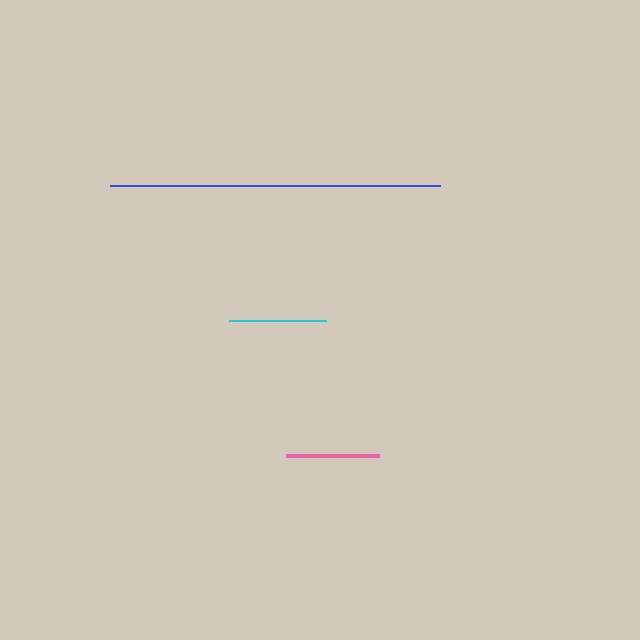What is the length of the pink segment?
The pink segment is approximately 94 pixels long.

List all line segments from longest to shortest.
From longest to shortest: blue, cyan, pink.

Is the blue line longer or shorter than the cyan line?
The blue line is longer than the cyan line.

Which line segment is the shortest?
The pink line is the shortest at approximately 94 pixels.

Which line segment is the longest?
The blue line is the longest at approximately 330 pixels.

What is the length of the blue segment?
The blue segment is approximately 330 pixels long.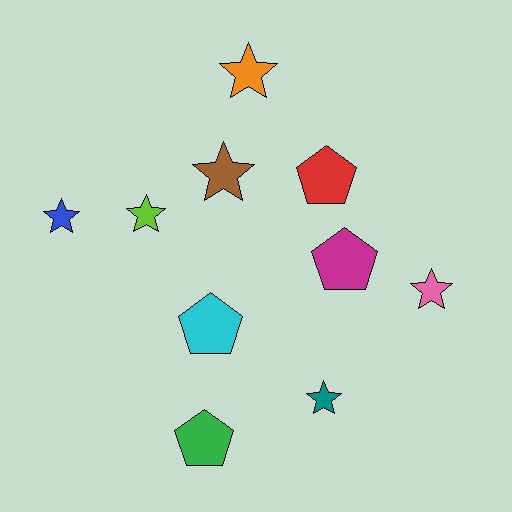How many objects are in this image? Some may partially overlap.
There are 10 objects.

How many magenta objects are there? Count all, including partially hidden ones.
There is 1 magenta object.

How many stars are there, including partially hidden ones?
There are 6 stars.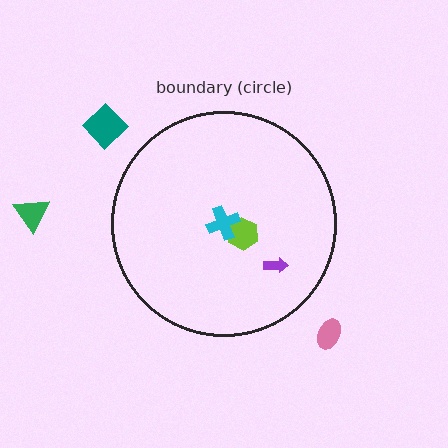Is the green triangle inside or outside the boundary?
Outside.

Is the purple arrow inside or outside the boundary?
Inside.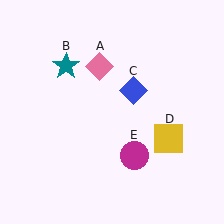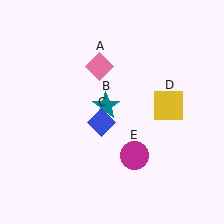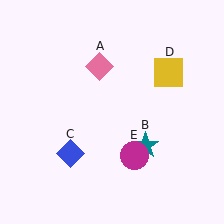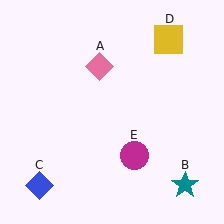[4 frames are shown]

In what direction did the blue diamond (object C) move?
The blue diamond (object C) moved down and to the left.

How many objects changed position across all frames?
3 objects changed position: teal star (object B), blue diamond (object C), yellow square (object D).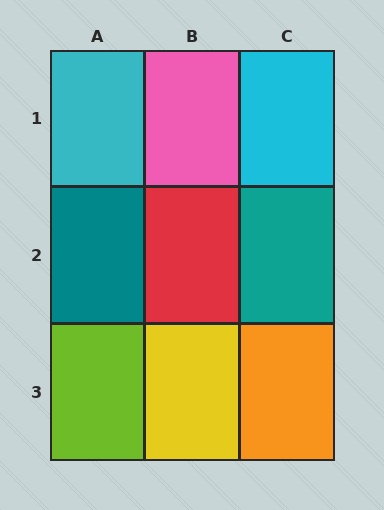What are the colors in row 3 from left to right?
Lime, yellow, orange.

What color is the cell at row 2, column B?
Red.